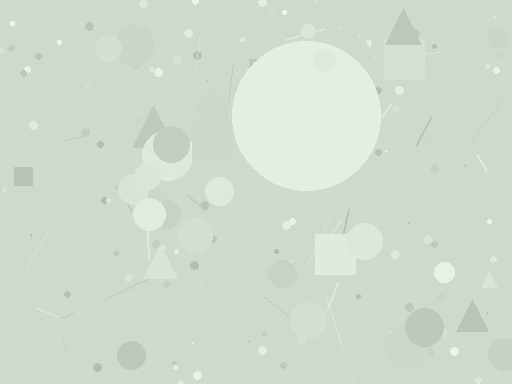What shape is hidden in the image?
A circle is hidden in the image.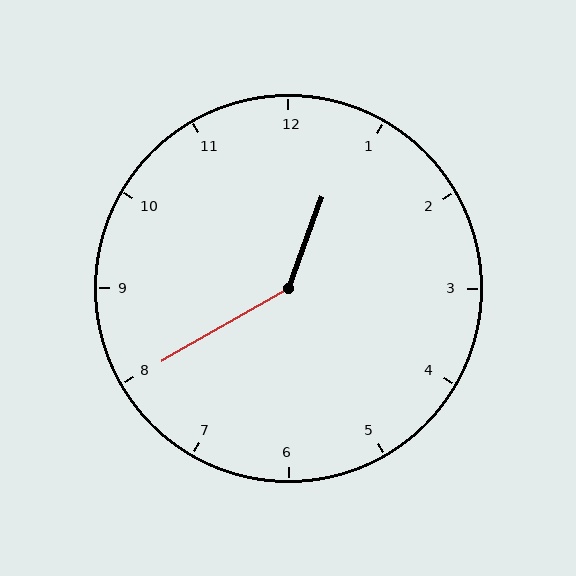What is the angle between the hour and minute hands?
Approximately 140 degrees.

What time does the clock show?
12:40.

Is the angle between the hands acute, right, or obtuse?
It is obtuse.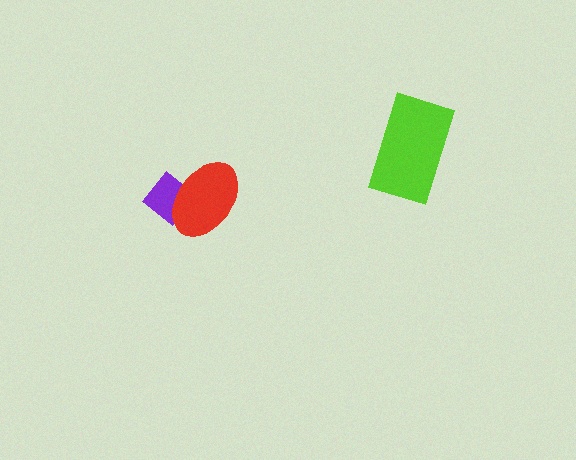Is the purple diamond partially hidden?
Yes, it is partially covered by another shape.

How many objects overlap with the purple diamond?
1 object overlaps with the purple diamond.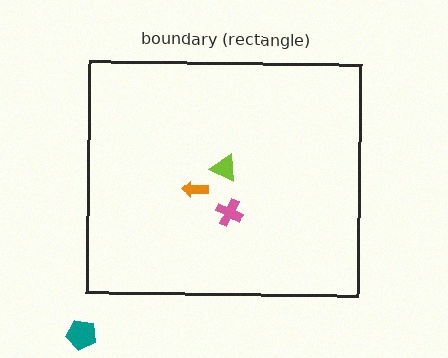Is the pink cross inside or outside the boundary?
Inside.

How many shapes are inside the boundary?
3 inside, 1 outside.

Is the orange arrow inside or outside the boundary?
Inside.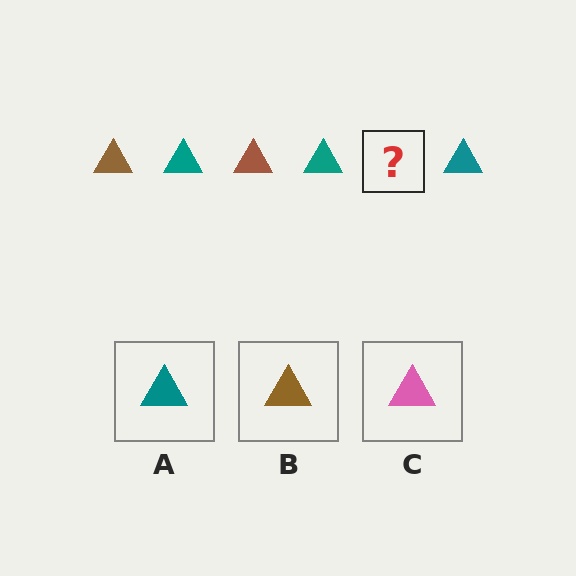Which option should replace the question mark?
Option B.